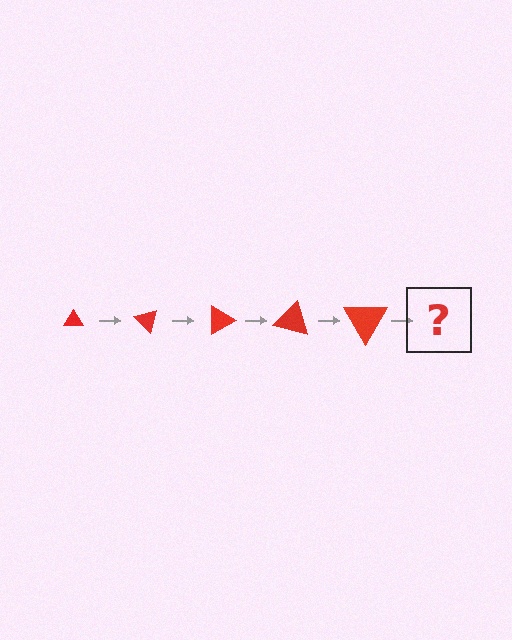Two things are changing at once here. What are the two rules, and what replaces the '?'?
The two rules are that the triangle grows larger each step and it rotates 45 degrees each step. The '?' should be a triangle, larger than the previous one and rotated 225 degrees from the start.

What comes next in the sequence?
The next element should be a triangle, larger than the previous one and rotated 225 degrees from the start.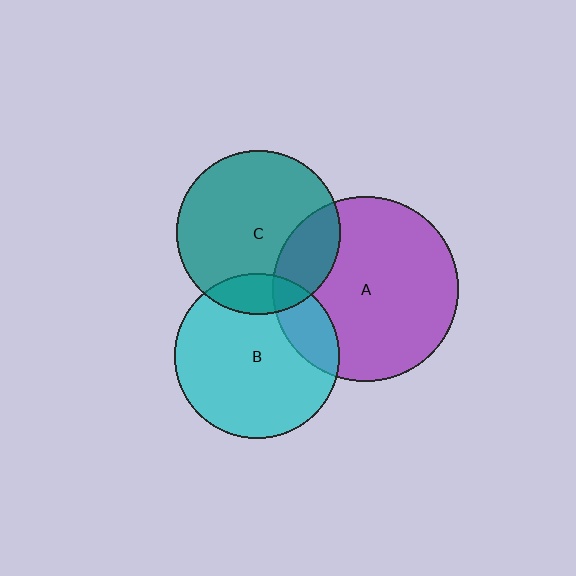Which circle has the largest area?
Circle A (purple).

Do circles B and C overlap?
Yes.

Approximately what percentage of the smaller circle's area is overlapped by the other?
Approximately 15%.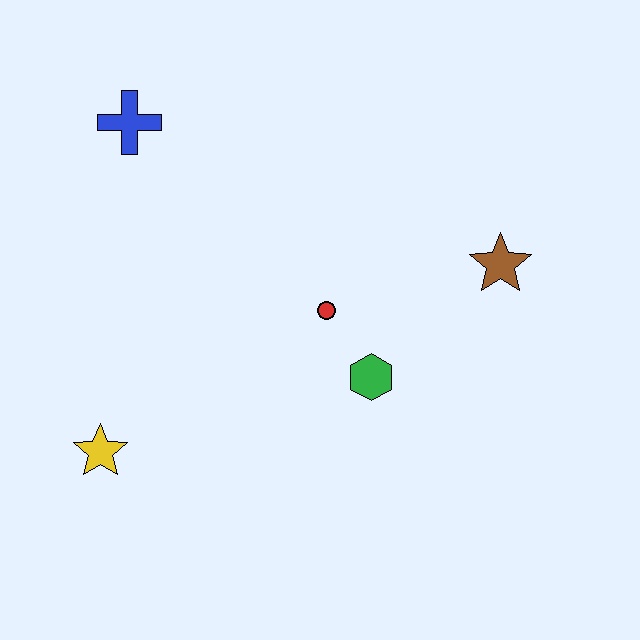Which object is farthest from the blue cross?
The brown star is farthest from the blue cross.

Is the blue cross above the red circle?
Yes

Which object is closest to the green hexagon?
The red circle is closest to the green hexagon.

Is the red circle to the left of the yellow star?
No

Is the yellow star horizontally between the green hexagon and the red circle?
No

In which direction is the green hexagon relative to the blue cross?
The green hexagon is below the blue cross.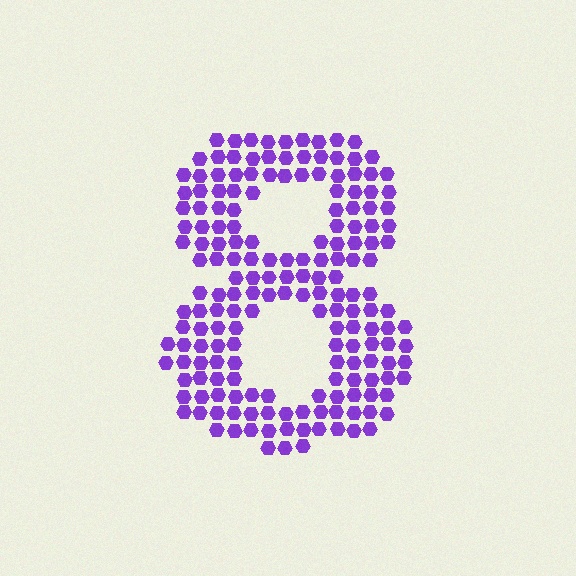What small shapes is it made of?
It is made of small hexagons.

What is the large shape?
The large shape is the digit 8.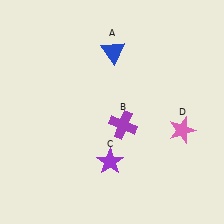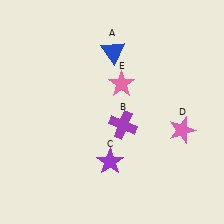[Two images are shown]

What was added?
A pink star (E) was added in Image 2.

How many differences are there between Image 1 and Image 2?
There is 1 difference between the two images.